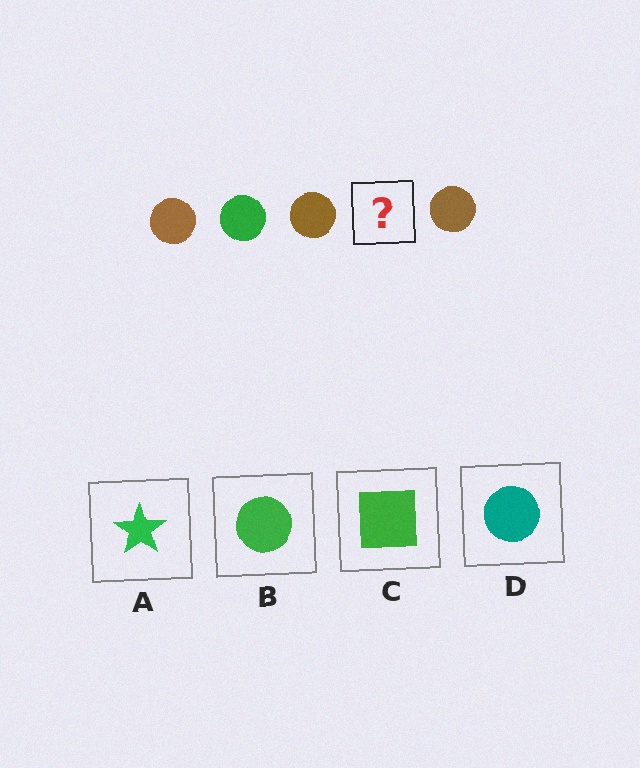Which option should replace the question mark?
Option B.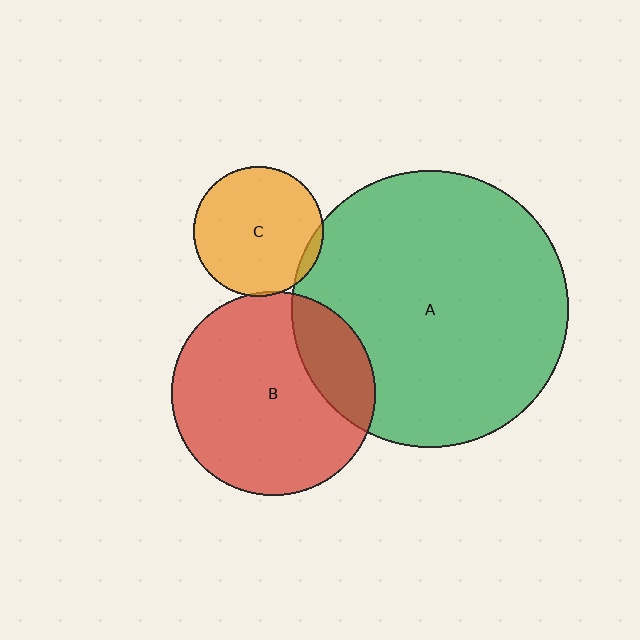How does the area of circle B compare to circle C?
Approximately 2.5 times.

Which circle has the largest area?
Circle A (green).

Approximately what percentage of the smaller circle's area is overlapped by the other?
Approximately 20%.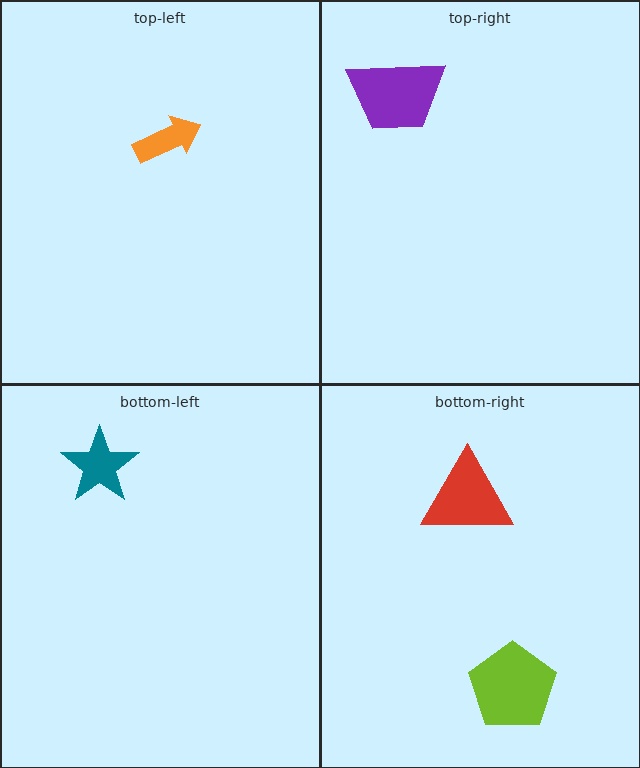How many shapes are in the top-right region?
1.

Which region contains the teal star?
The bottom-left region.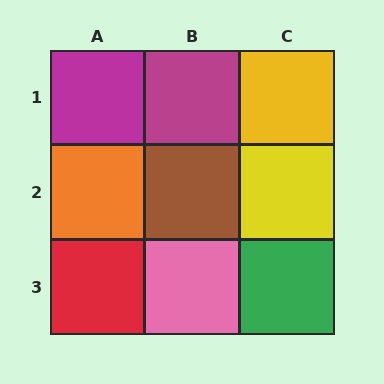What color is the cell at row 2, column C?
Yellow.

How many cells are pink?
1 cell is pink.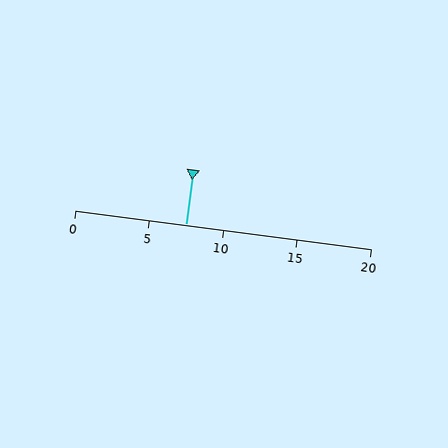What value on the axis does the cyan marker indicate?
The marker indicates approximately 7.5.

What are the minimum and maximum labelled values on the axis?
The axis runs from 0 to 20.